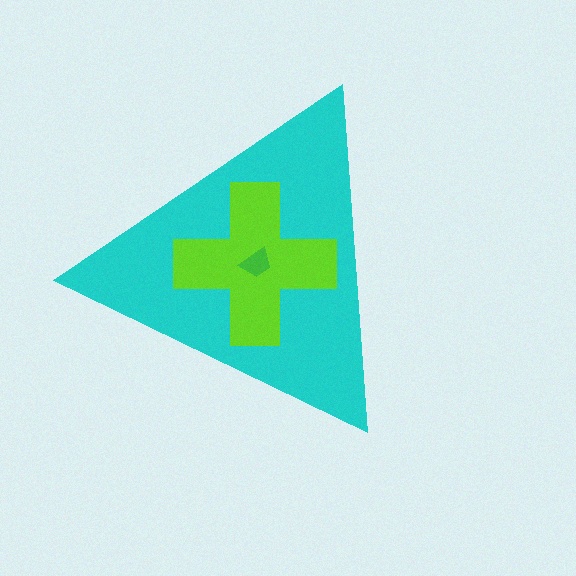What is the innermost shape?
The green trapezoid.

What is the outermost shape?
The cyan triangle.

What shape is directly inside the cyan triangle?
The lime cross.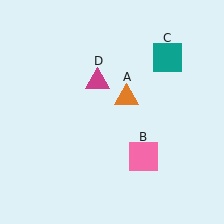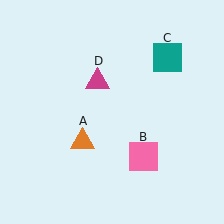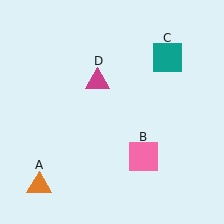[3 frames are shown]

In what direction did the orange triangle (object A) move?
The orange triangle (object A) moved down and to the left.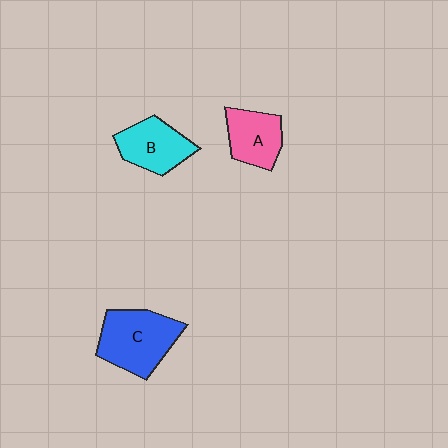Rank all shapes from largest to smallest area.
From largest to smallest: C (blue), B (cyan), A (pink).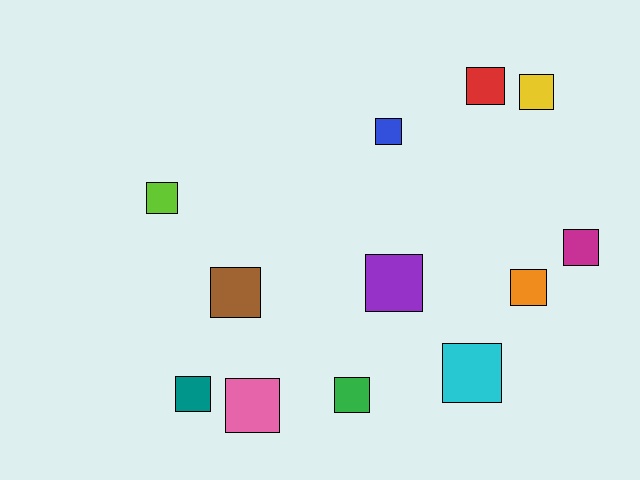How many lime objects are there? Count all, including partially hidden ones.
There is 1 lime object.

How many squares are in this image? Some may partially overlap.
There are 12 squares.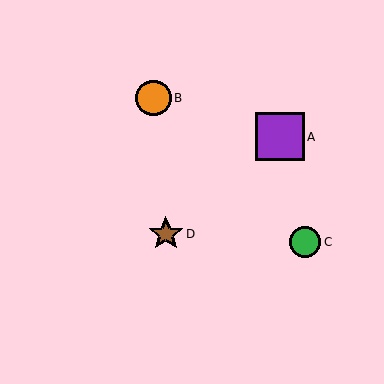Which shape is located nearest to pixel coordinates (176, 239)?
The brown star (labeled D) at (166, 234) is nearest to that location.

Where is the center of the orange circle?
The center of the orange circle is at (154, 98).